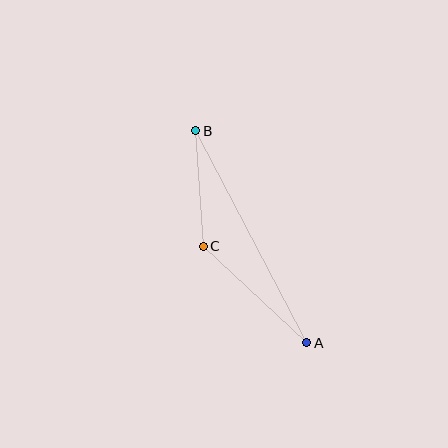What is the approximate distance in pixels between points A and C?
The distance between A and C is approximately 141 pixels.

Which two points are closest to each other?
Points B and C are closest to each other.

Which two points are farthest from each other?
Points A and B are farthest from each other.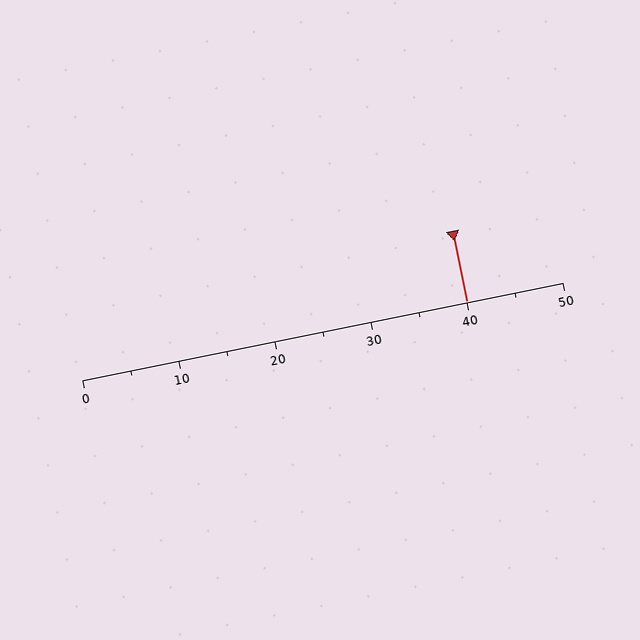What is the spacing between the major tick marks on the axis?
The major ticks are spaced 10 apart.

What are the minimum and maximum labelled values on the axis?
The axis runs from 0 to 50.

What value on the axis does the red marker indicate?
The marker indicates approximately 40.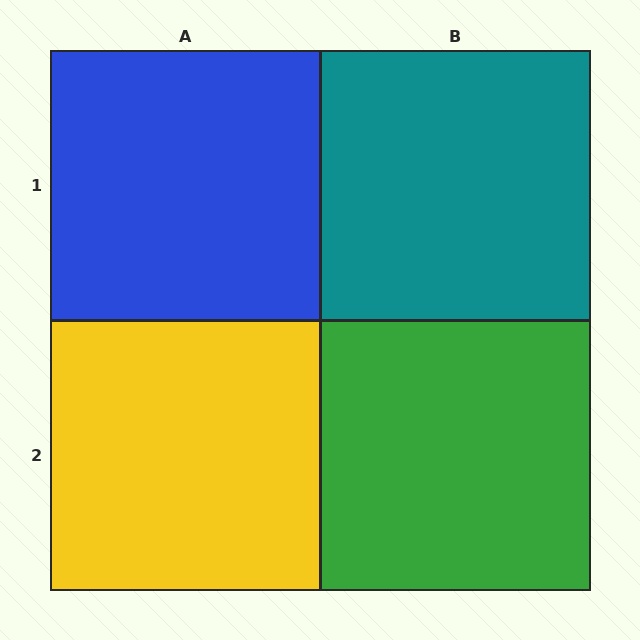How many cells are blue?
1 cell is blue.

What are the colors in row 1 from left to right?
Blue, teal.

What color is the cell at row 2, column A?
Yellow.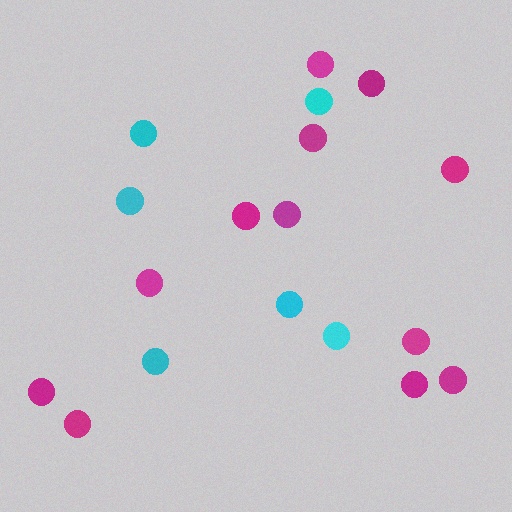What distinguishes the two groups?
There are 2 groups: one group of magenta circles (12) and one group of cyan circles (6).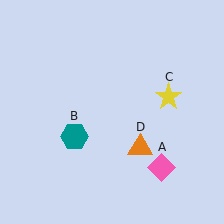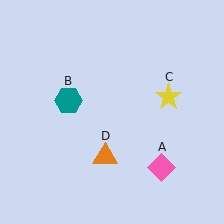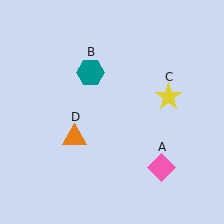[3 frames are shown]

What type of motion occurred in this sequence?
The teal hexagon (object B), orange triangle (object D) rotated clockwise around the center of the scene.